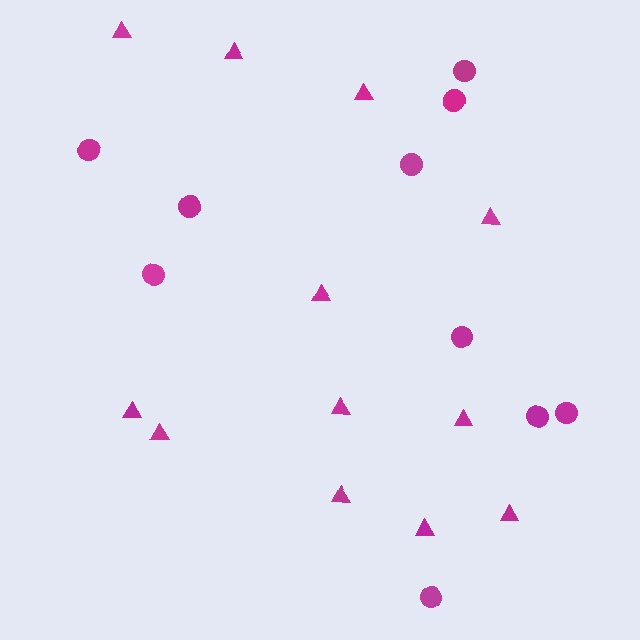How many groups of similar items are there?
There are 2 groups: one group of triangles (12) and one group of circles (10).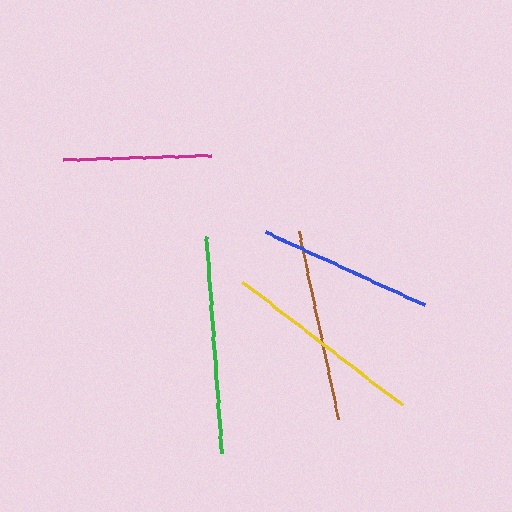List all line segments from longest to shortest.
From longest to shortest: green, yellow, brown, blue, magenta.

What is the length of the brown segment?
The brown segment is approximately 192 pixels long.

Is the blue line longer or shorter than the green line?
The green line is longer than the blue line.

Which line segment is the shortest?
The magenta line is the shortest at approximately 149 pixels.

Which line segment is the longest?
The green line is the longest at approximately 217 pixels.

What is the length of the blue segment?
The blue segment is approximately 175 pixels long.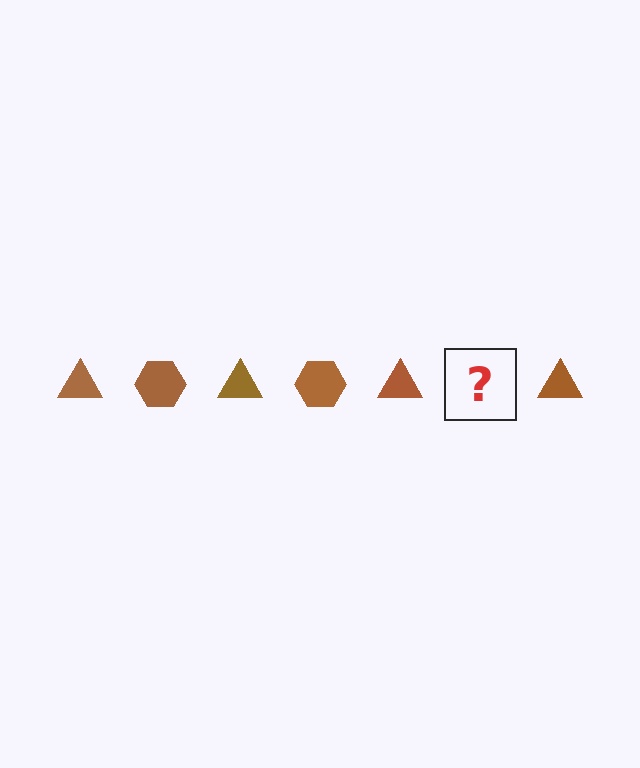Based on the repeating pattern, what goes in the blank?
The blank should be a brown hexagon.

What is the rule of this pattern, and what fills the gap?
The rule is that the pattern cycles through triangle, hexagon shapes in brown. The gap should be filled with a brown hexagon.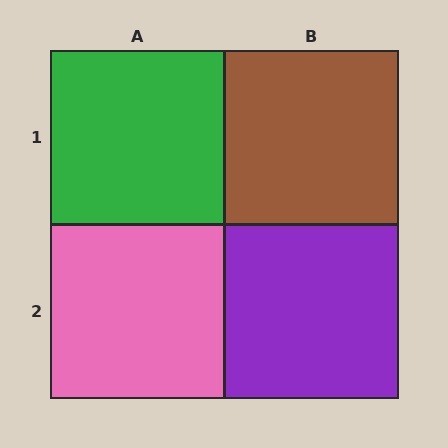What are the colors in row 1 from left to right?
Green, brown.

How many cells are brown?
1 cell is brown.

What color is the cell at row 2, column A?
Pink.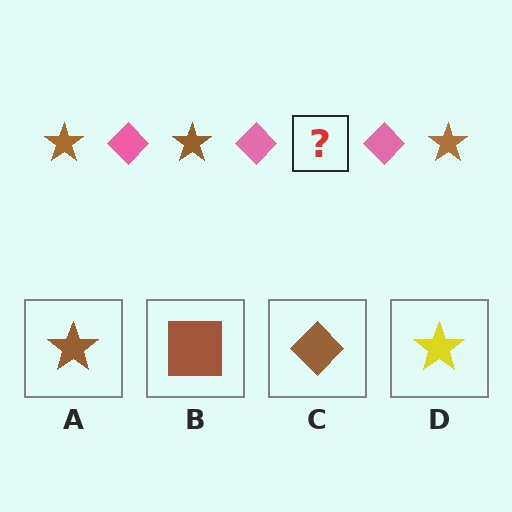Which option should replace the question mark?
Option A.